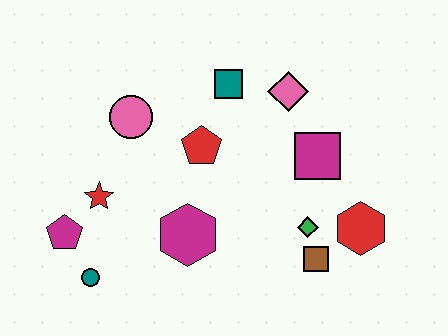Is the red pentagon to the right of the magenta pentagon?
Yes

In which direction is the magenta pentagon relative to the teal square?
The magenta pentagon is to the left of the teal square.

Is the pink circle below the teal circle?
No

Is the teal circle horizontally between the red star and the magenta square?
No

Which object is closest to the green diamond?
The brown square is closest to the green diamond.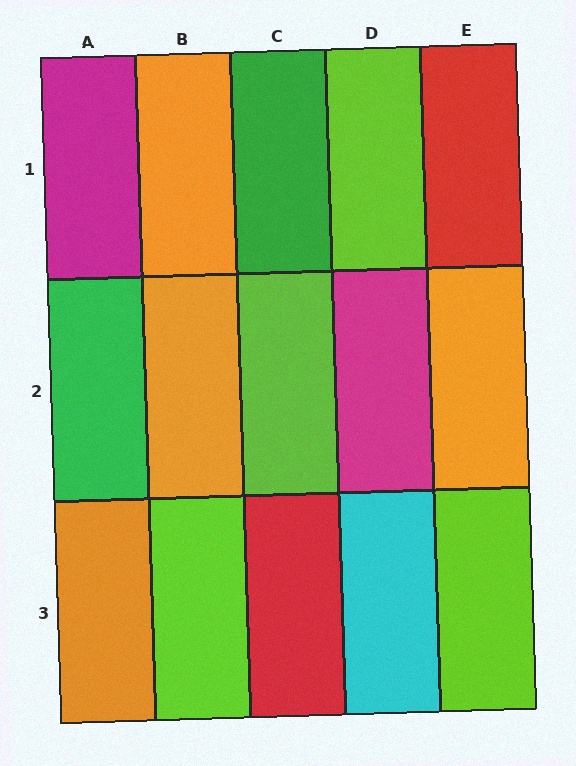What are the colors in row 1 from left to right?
Magenta, orange, green, lime, red.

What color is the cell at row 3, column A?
Orange.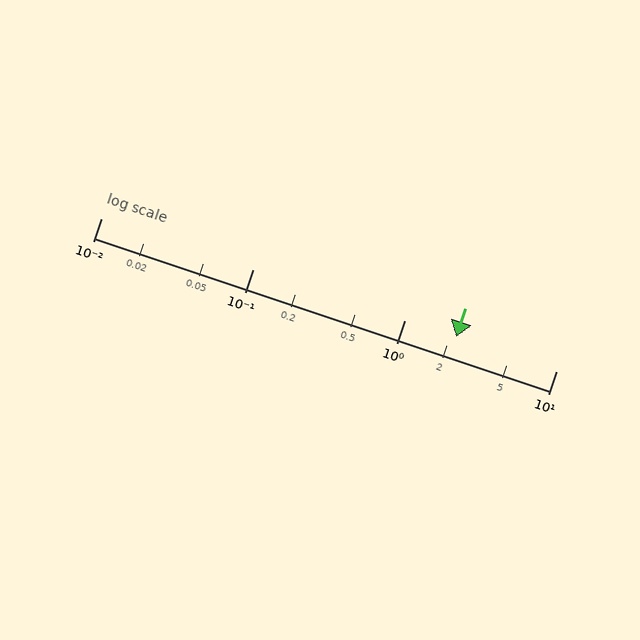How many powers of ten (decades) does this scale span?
The scale spans 3 decades, from 0.01 to 10.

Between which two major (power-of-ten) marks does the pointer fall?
The pointer is between 1 and 10.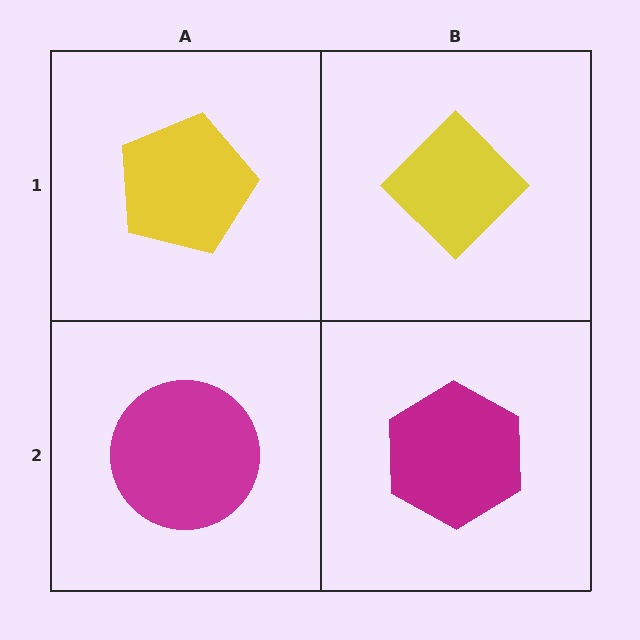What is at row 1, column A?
A yellow pentagon.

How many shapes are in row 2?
2 shapes.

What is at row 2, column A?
A magenta circle.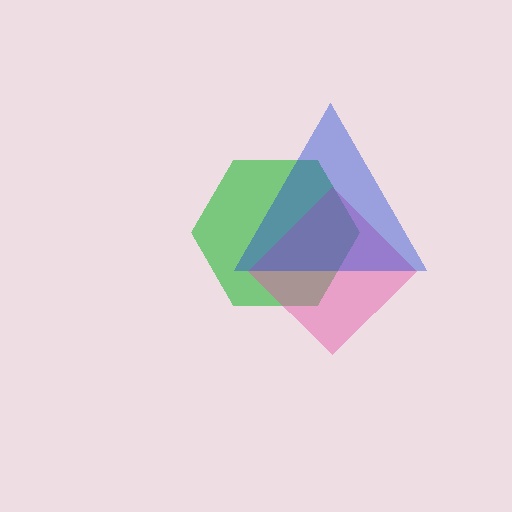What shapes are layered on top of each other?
The layered shapes are: a green hexagon, a pink diamond, a blue triangle.